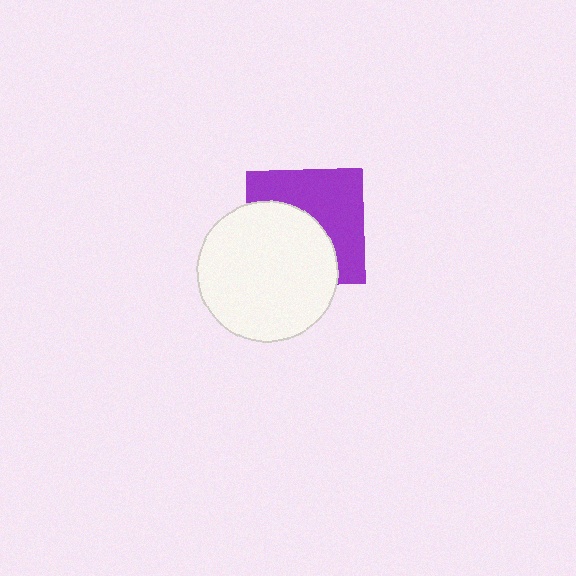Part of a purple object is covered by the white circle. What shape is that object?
It is a square.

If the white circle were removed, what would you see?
You would see the complete purple square.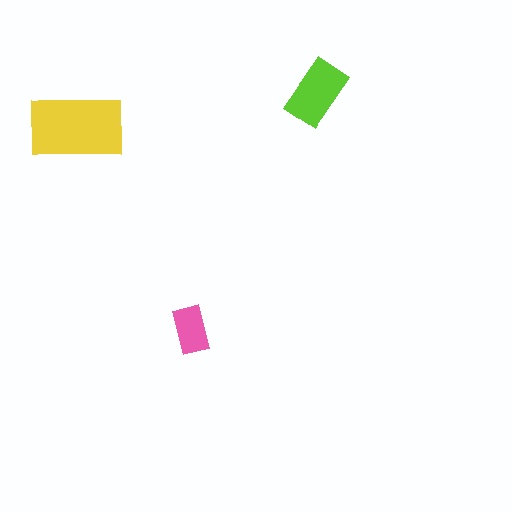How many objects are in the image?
There are 3 objects in the image.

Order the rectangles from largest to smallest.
the yellow one, the lime one, the pink one.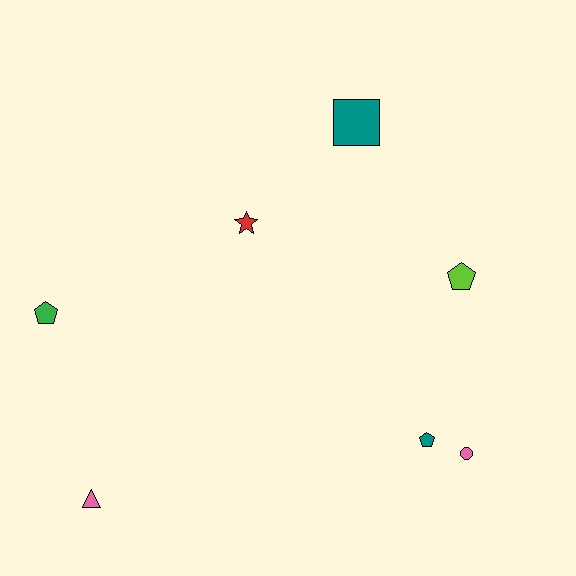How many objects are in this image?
There are 7 objects.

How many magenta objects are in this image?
There are no magenta objects.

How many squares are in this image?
There is 1 square.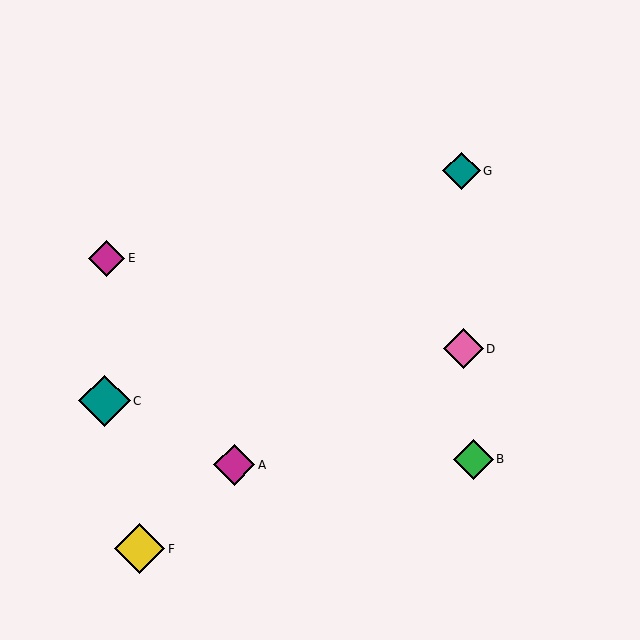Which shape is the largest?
The teal diamond (labeled C) is the largest.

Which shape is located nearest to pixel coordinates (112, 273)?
The magenta diamond (labeled E) at (106, 258) is nearest to that location.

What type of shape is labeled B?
Shape B is a green diamond.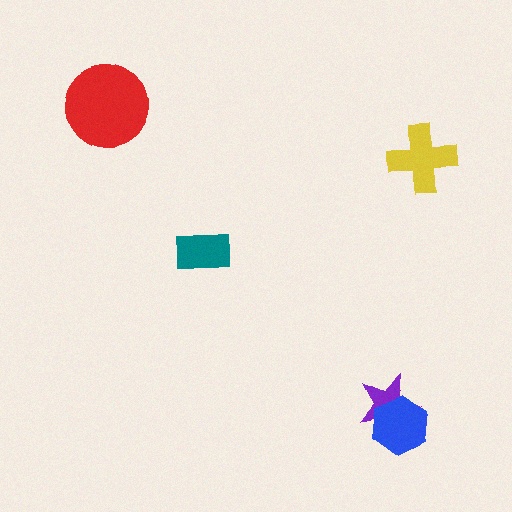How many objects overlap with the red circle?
0 objects overlap with the red circle.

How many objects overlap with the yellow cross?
0 objects overlap with the yellow cross.